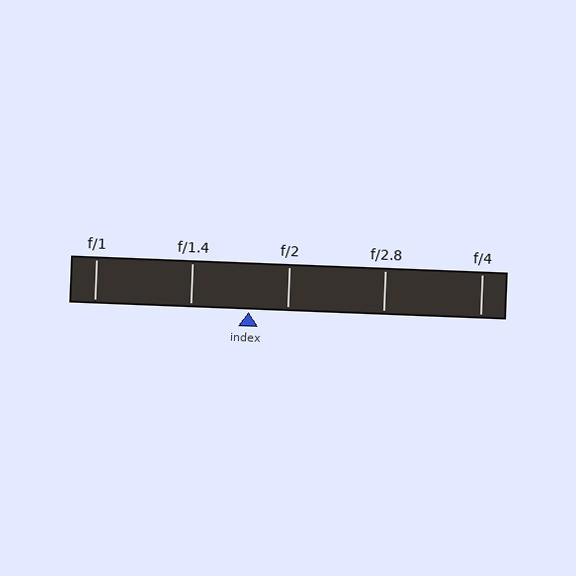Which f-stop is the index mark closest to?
The index mark is closest to f/2.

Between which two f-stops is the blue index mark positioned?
The index mark is between f/1.4 and f/2.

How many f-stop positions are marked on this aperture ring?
There are 5 f-stop positions marked.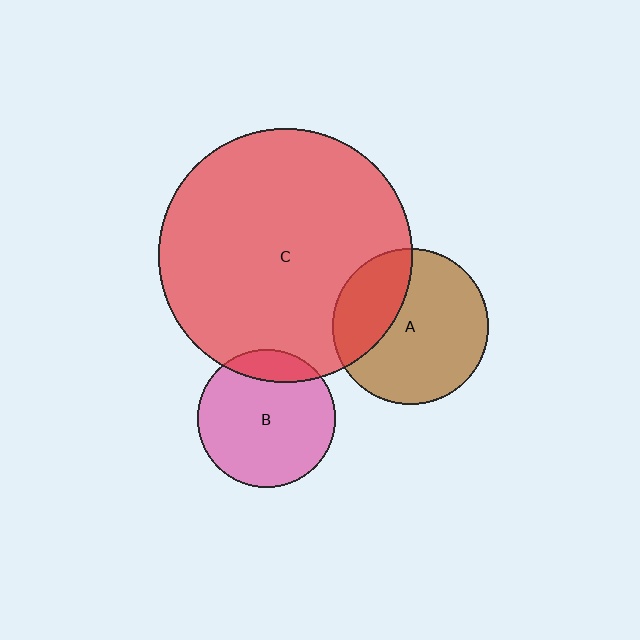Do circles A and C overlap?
Yes.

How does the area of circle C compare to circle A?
Approximately 2.6 times.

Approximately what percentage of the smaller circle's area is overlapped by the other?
Approximately 30%.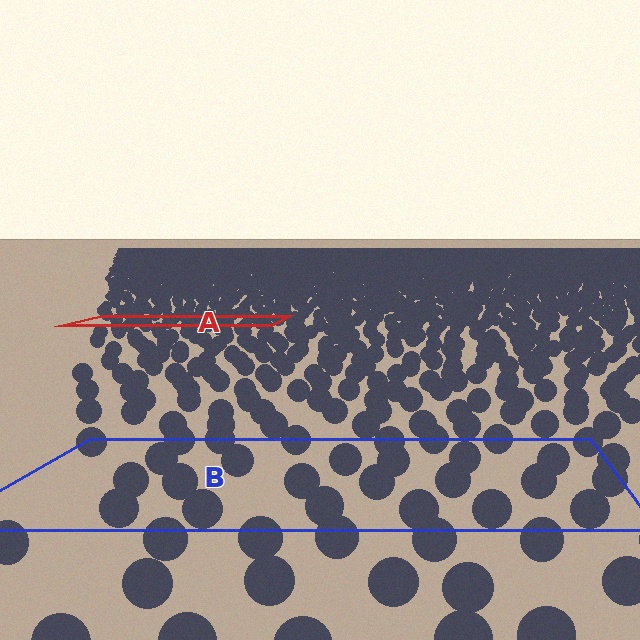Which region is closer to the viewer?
Region B is closer. The texture elements there are larger and more spread out.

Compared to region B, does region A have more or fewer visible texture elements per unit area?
Region A has more texture elements per unit area — they are packed more densely because it is farther away.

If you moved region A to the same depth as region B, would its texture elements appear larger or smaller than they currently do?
They would appear larger. At a closer depth, the same texture elements are projected at a bigger on-screen size.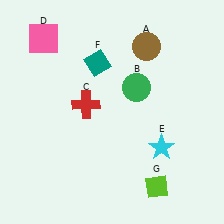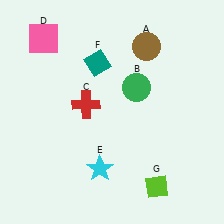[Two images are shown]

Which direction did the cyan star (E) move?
The cyan star (E) moved left.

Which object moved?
The cyan star (E) moved left.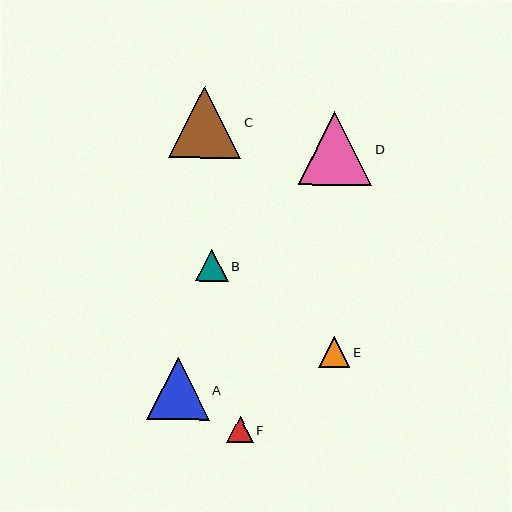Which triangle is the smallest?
Triangle F is the smallest with a size of approximately 26 pixels.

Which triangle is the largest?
Triangle D is the largest with a size of approximately 73 pixels.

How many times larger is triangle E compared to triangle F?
Triangle E is approximately 1.2 times the size of triangle F.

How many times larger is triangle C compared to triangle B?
Triangle C is approximately 2.2 times the size of triangle B.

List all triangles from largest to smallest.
From largest to smallest: D, C, A, B, E, F.